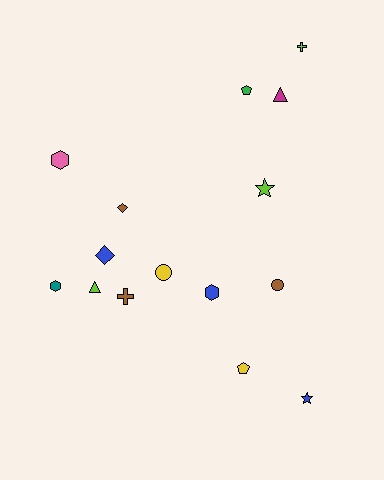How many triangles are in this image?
There are 2 triangles.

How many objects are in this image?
There are 15 objects.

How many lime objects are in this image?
There are 3 lime objects.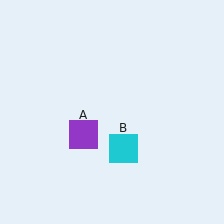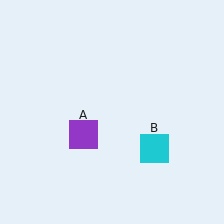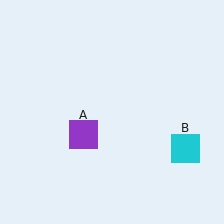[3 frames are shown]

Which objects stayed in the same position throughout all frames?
Purple square (object A) remained stationary.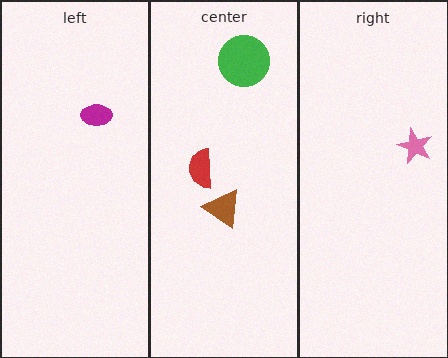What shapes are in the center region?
The green circle, the brown triangle, the red semicircle.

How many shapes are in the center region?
3.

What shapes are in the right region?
The pink star.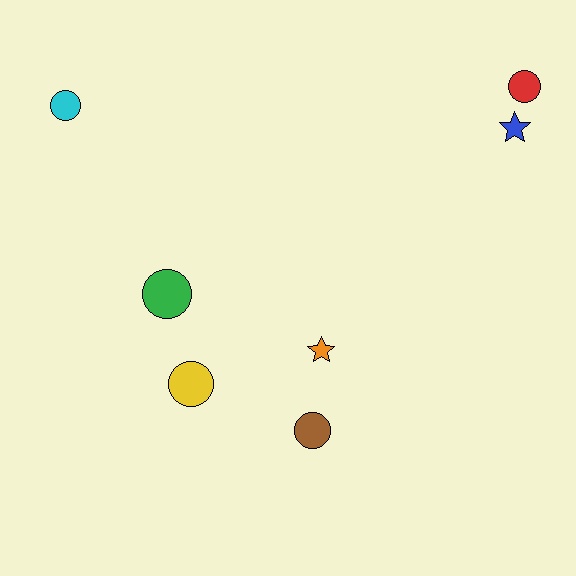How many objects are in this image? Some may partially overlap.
There are 7 objects.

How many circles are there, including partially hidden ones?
There are 5 circles.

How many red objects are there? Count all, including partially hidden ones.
There is 1 red object.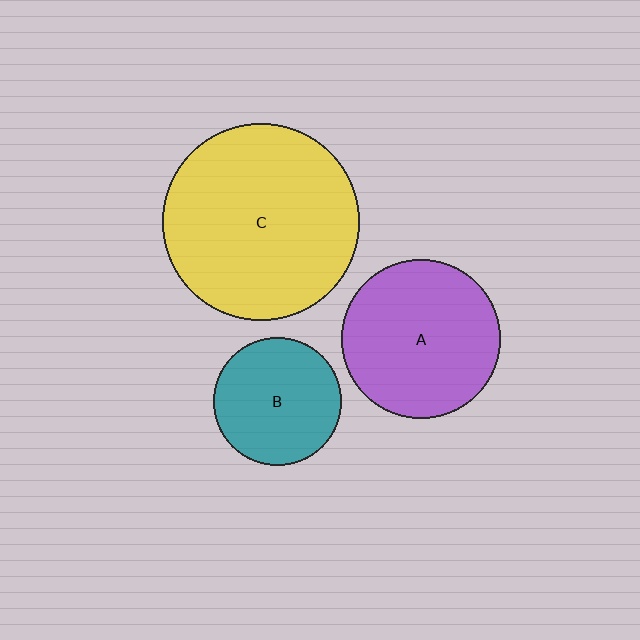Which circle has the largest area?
Circle C (yellow).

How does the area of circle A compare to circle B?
Approximately 1.5 times.